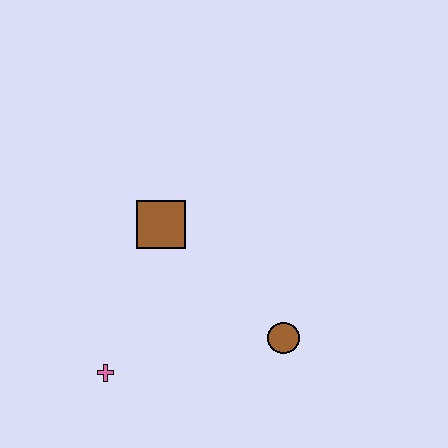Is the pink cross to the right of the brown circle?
No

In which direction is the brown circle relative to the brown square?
The brown circle is to the right of the brown square.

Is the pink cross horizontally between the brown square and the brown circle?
No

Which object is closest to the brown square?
The pink cross is closest to the brown square.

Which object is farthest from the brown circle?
The pink cross is farthest from the brown circle.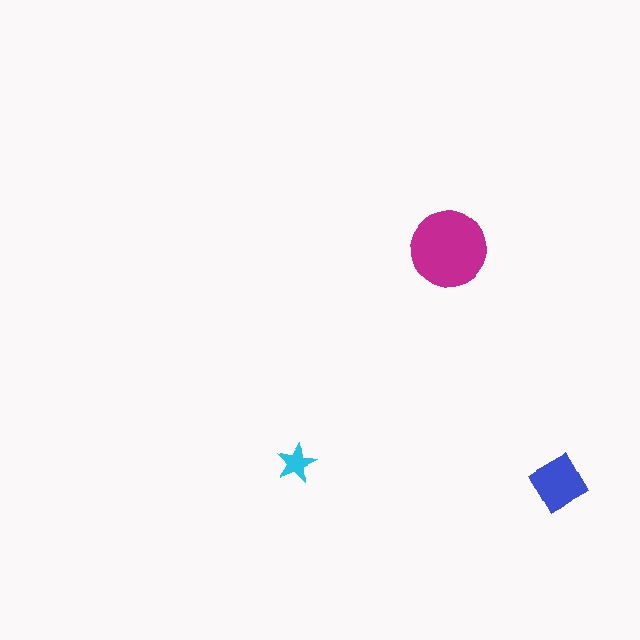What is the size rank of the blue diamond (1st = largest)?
2nd.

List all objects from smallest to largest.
The cyan star, the blue diamond, the magenta circle.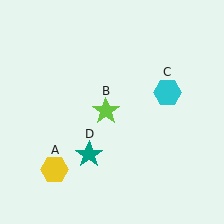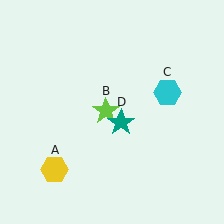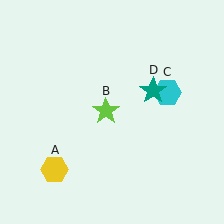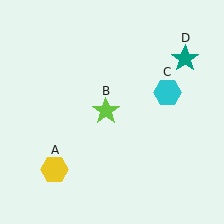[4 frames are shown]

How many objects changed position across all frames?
1 object changed position: teal star (object D).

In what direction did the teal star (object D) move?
The teal star (object D) moved up and to the right.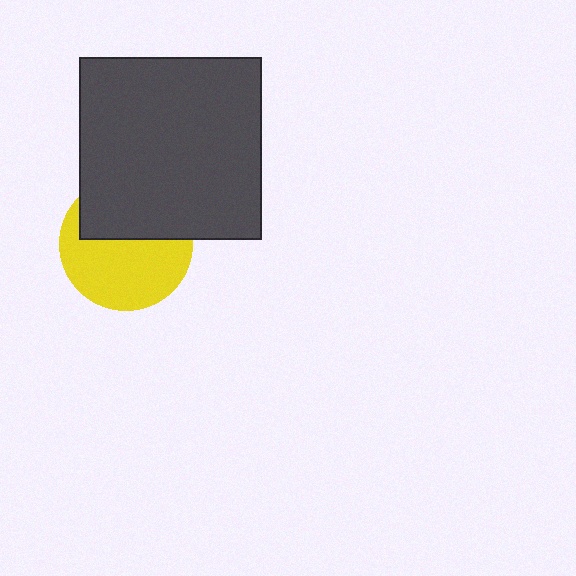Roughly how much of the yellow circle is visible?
About half of it is visible (roughly 58%).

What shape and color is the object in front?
The object in front is a dark gray square.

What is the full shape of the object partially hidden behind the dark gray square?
The partially hidden object is a yellow circle.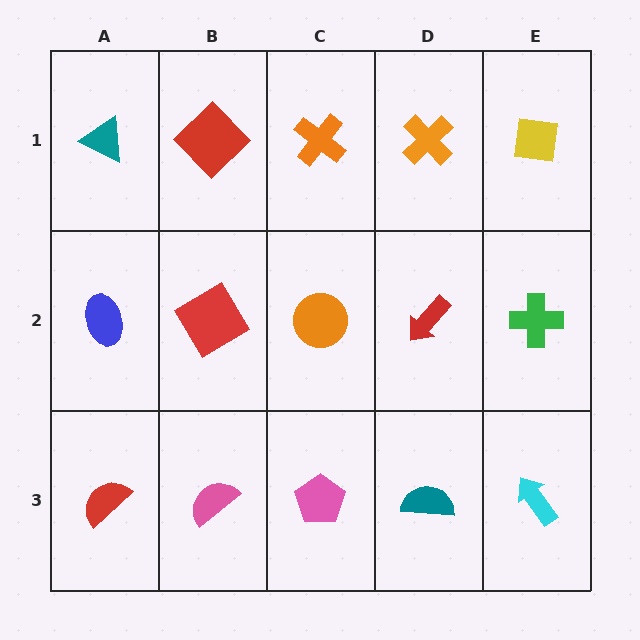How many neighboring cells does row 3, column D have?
3.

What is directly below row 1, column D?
A red arrow.